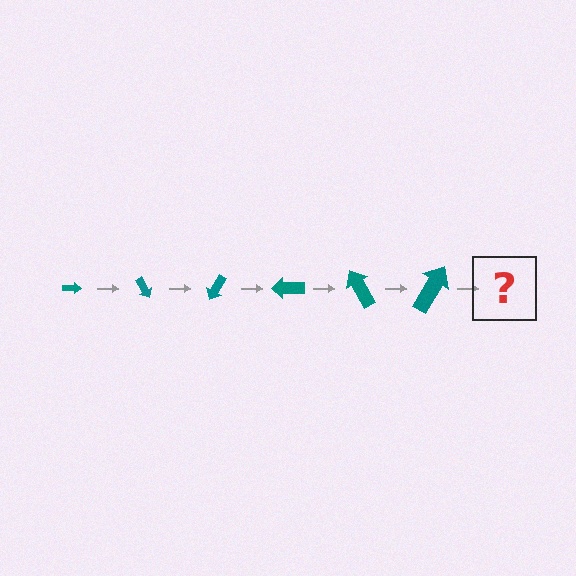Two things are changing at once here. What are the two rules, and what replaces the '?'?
The two rules are that the arrow grows larger each step and it rotates 60 degrees each step. The '?' should be an arrow, larger than the previous one and rotated 360 degrees from the start.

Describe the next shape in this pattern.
It should be an arrow, larger than the previous one and rotated 360 degrees from the start.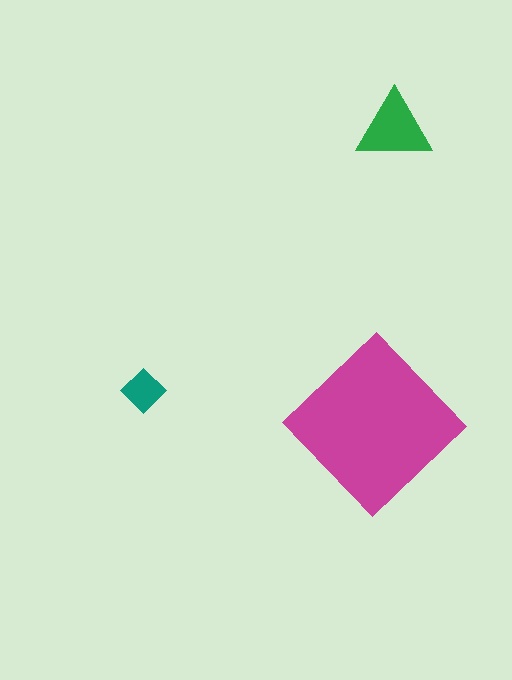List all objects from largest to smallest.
The magenta diamond, the green triangle, the teal diamond.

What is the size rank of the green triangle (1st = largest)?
2nd.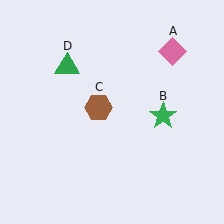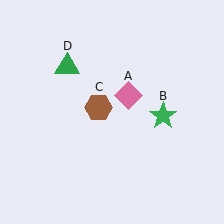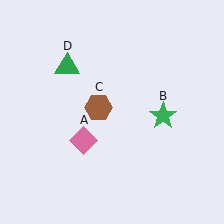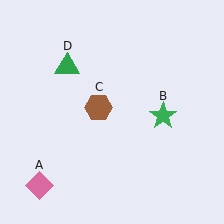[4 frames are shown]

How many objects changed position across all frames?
1 object changed position: pink diamond (object A).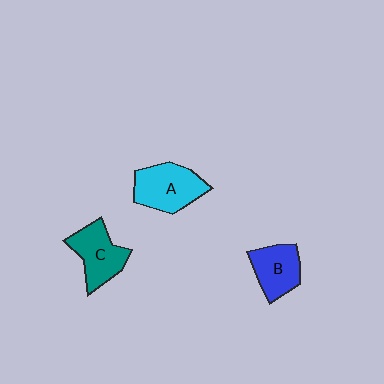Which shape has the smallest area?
Shape B (blue).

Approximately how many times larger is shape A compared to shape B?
Approximately 1.3 times.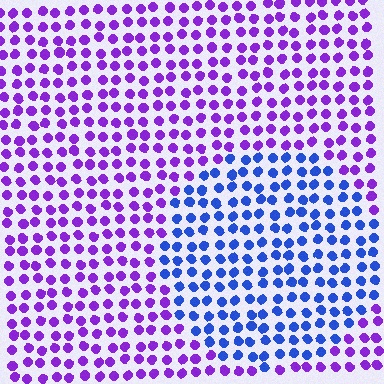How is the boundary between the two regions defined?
The boundary is defined purely by a slight shift in hue (about 49 degrees). Spacing, size, and orientation are identical on both sides.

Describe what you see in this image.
The image is filled with small purple elements in a uniform arrangement. A circle-shaped region is visible where the elements are tinted to a slightly different hue, forming a subtle color boundary.